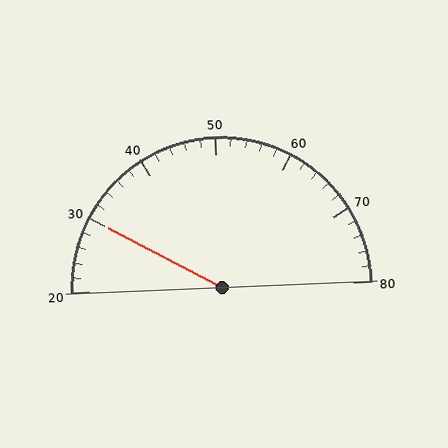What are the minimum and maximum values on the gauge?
The gauge ranges from 20 to 80.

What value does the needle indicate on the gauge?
The needle indicates approximately 30.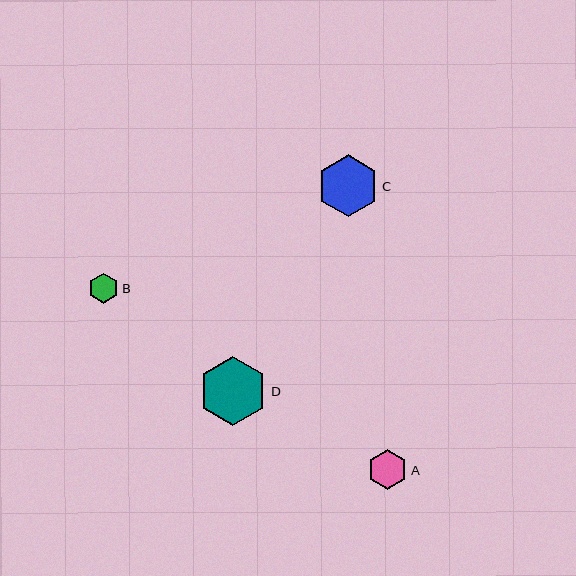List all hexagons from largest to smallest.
From largest to smallest: D, C, A, B.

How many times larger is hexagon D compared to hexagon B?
Hexagon D is approximately 2.3 times the size of hexagon B.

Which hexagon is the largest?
Hexagon D is the largest with a size of approximately 69 pixels.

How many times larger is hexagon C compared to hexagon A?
Hexagon C is approximately 1.6 times the size of hexagon A.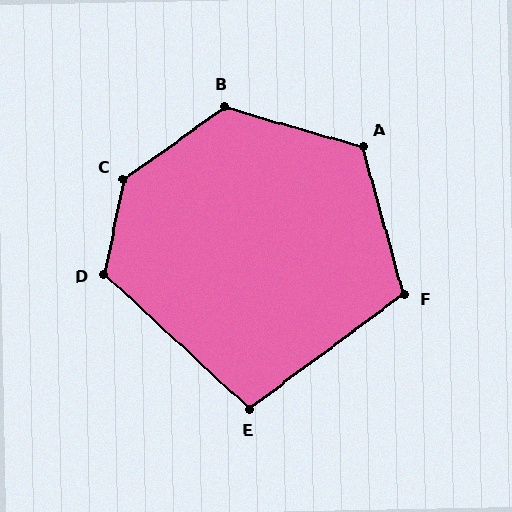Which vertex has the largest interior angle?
C, at approximately 137 degrees.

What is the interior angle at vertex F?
Approximately 111 degrees (obtuse).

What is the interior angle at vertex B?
Approximately 128 degrees (obtuse).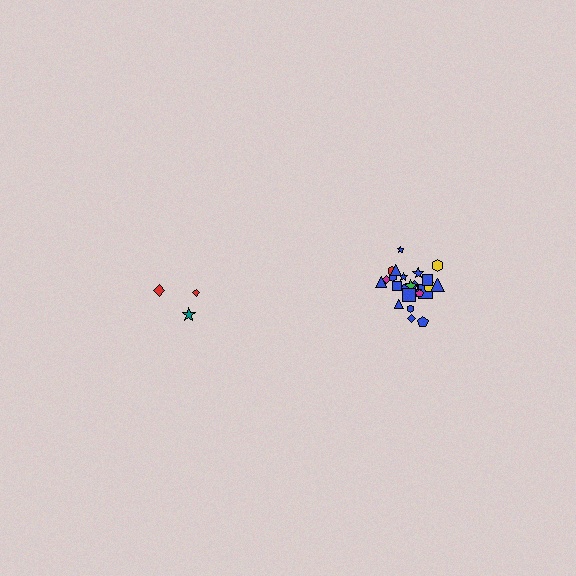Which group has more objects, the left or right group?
The right group.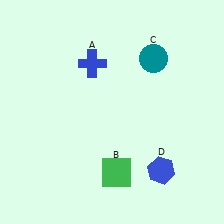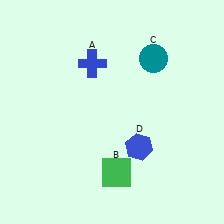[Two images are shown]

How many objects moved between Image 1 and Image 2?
1 object moved between the two images.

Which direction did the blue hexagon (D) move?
The blue hexagon (D) moved up.